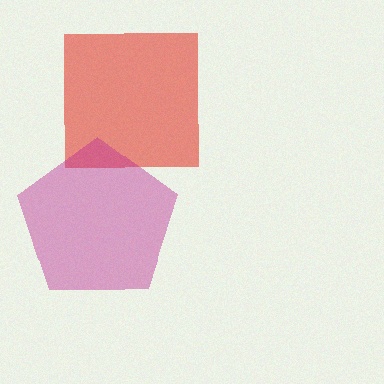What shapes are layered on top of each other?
The layered shapes are: a red square, a magenta pentagon.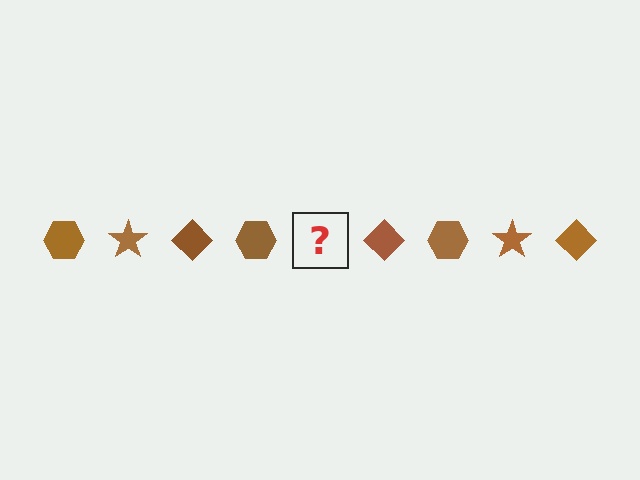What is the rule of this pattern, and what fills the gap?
The rule is that the pattern cycles through hexagon, star, diamond shapes in brown. The gap should be filled with a brown star.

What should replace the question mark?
The question mark should be replaced with a brown star.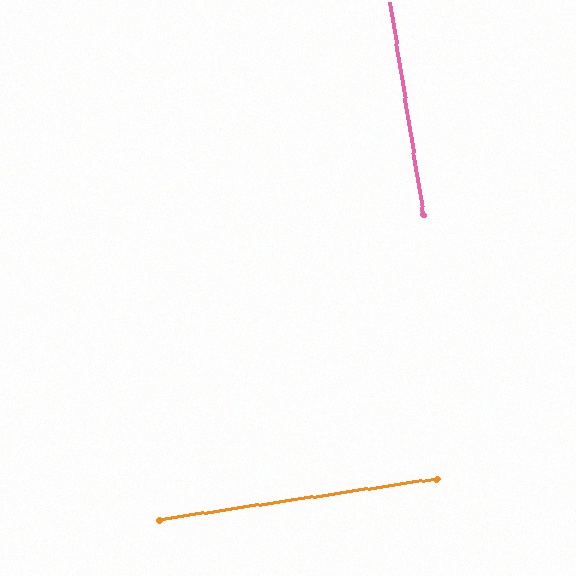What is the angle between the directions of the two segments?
Approximately 90 degrees.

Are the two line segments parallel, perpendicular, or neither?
Perpendicular — they meet at approximately 90°.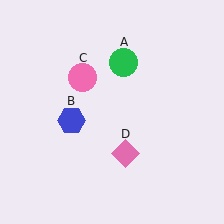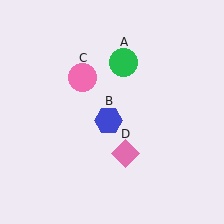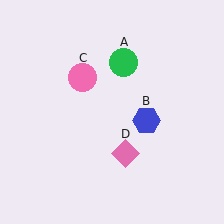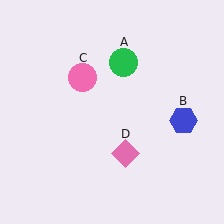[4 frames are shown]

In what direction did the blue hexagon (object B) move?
The blue hexagon (object B) moved right.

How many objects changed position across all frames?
1 object changed position: blue hexagon (object B).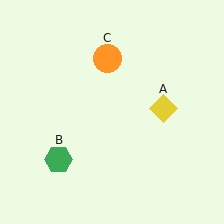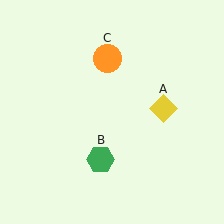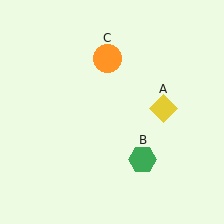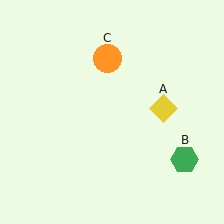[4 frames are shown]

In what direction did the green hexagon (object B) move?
The green hexagon (object B) moved right.